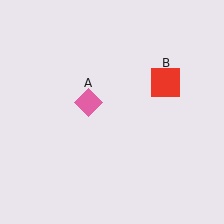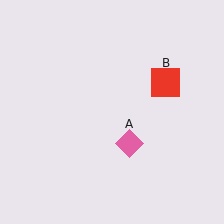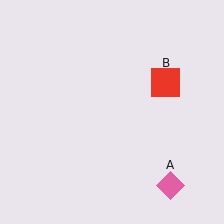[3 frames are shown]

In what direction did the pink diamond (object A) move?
The pink diamond (object A) moved down and to the right.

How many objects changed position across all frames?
1 object changed position: pink diamond (object A).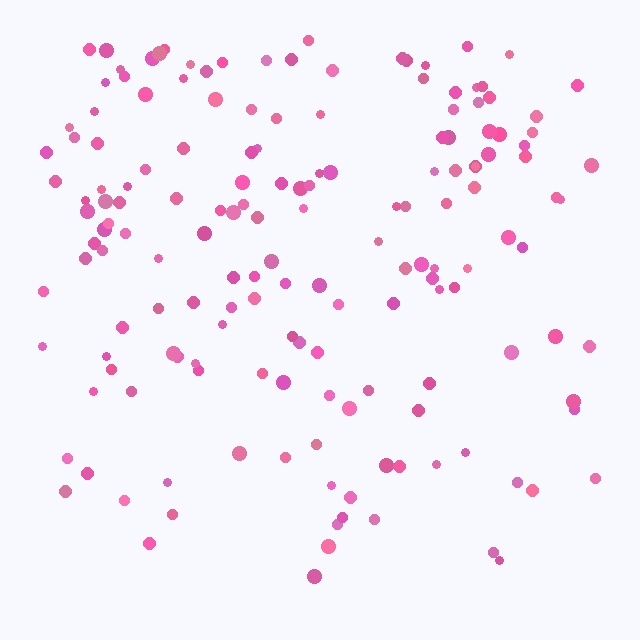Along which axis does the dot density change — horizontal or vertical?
Vertical.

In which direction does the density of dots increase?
From bottom to top, with the top side densest.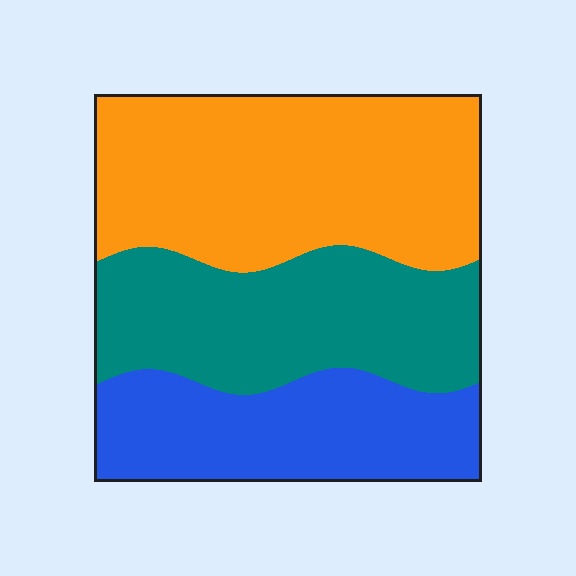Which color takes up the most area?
Orange, at roughly 45%.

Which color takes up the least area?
Blue, at roughly 25%.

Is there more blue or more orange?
Orange.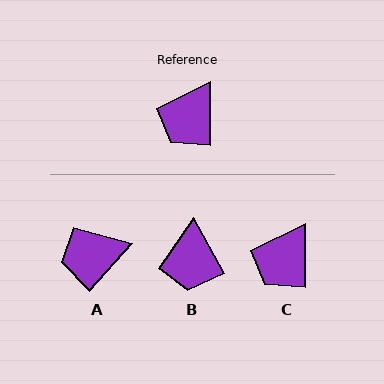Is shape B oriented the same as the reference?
No, it is off by about 29 degrees.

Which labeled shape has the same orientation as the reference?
C.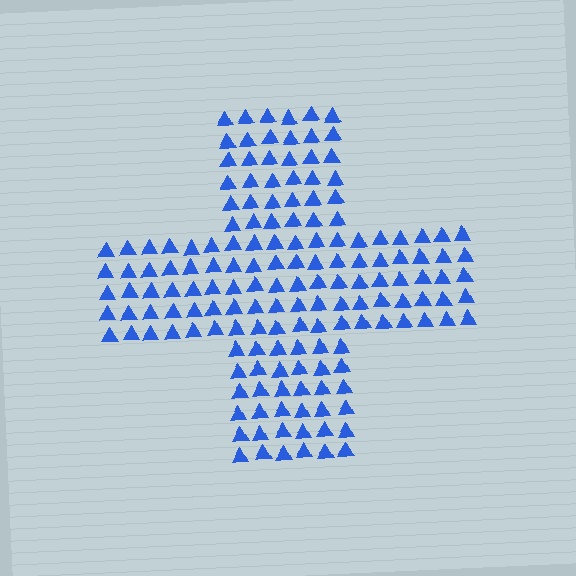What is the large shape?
The large shape is a cross.